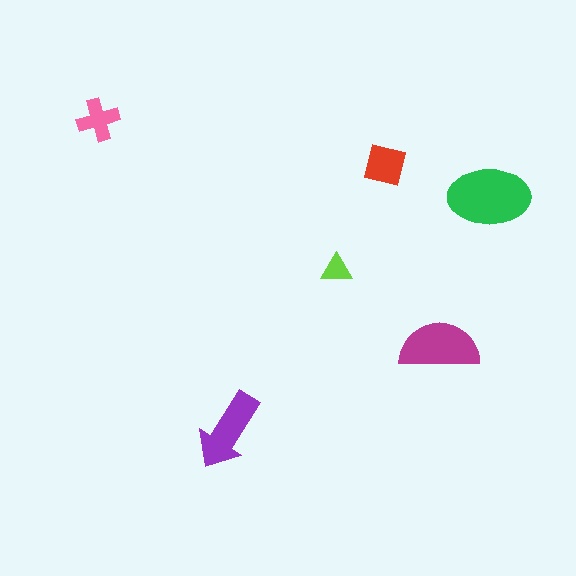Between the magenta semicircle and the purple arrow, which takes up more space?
The magenta semicircle.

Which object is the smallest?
The lime triangle.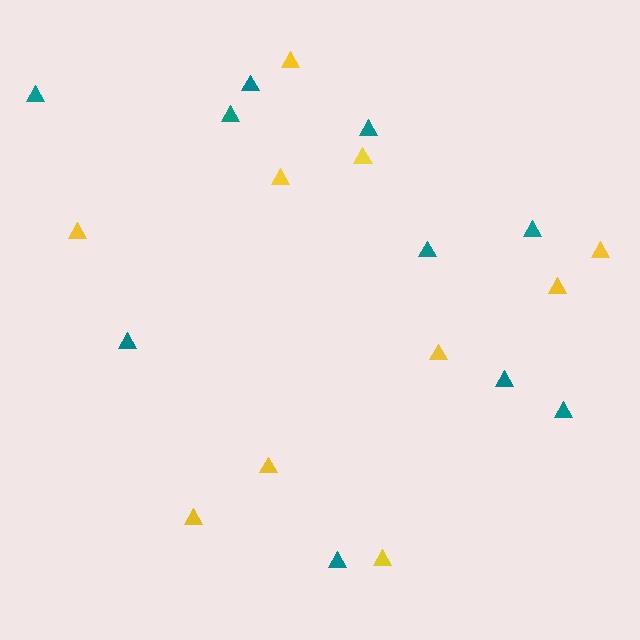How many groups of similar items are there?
There are 2 groups: one group of teal triangles (10) and one group of yellow triangles (10).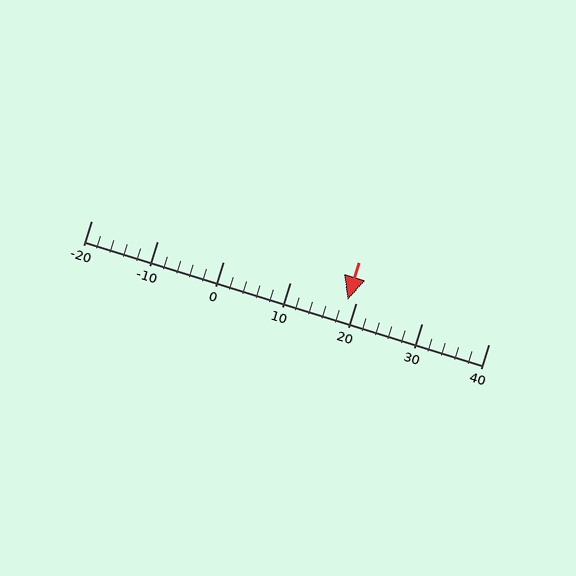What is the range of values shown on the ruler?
The ruler shows values from -20 to 40.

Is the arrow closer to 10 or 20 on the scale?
The arrow is closer to 20.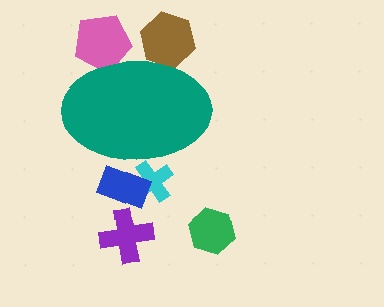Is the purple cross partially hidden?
No, the purple cross is fully visible.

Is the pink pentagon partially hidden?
Yes, the pink pentagon is partially hidden behind the teal ellipse.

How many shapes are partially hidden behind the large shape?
4 shapes are partially hidden.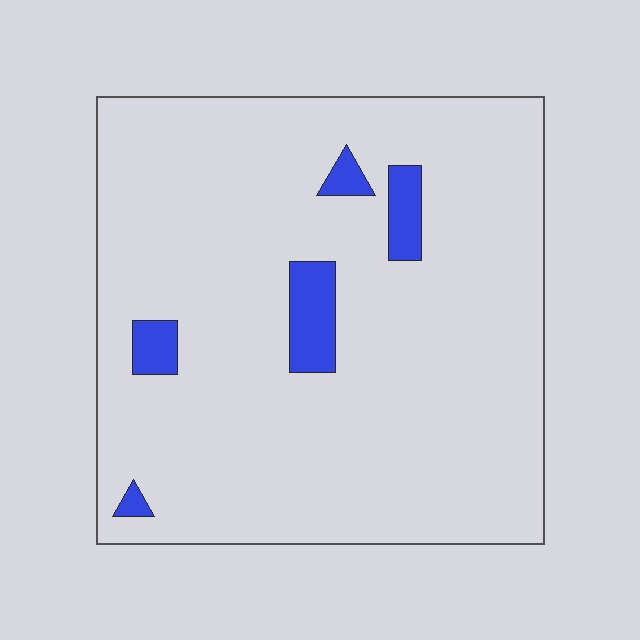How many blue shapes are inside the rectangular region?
5.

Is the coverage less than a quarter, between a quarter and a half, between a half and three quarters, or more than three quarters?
Less than a quarter.